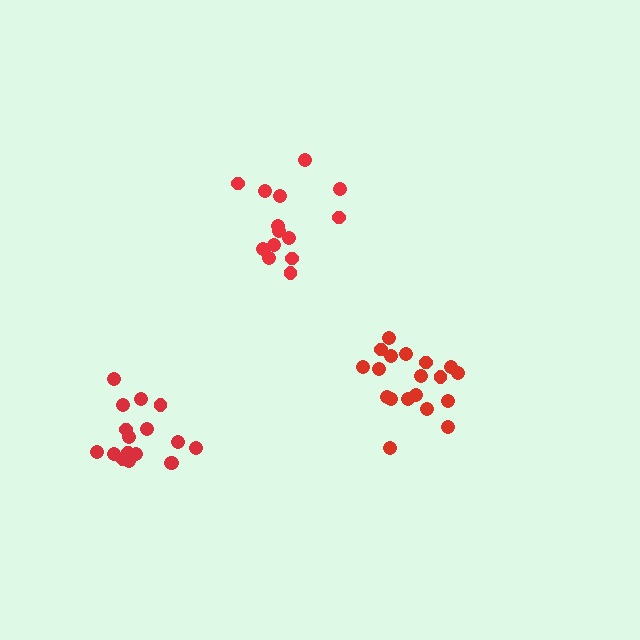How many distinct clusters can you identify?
There are 3 distinct clusters.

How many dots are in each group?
Group 1: 19 dots, Group 2: 17 dots, Group 3: 14 dots (50 total).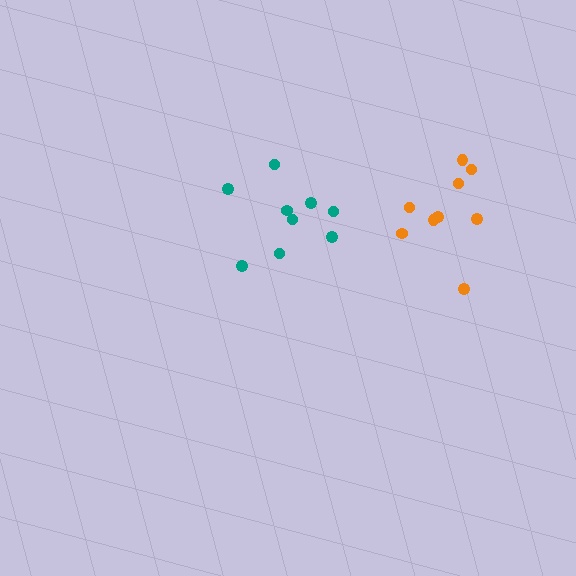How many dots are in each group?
Group 1: 9 dots, Group 2: 9 dots (18 total).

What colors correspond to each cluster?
The clusters are colored: teal, orange.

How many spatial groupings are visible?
There are 2 spatial groupings.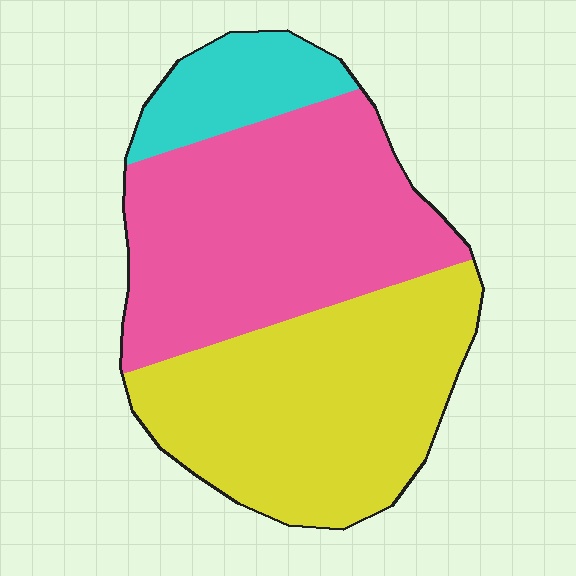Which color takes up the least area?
Cyan, at roughly 10%.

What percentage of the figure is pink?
Pink covers about 45% of the figure.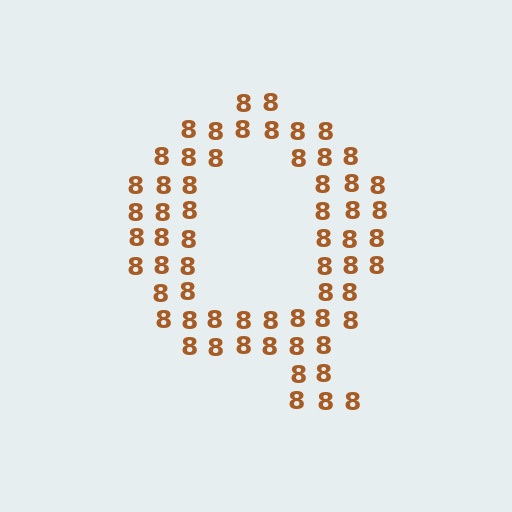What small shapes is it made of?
It is made of small digit 8's.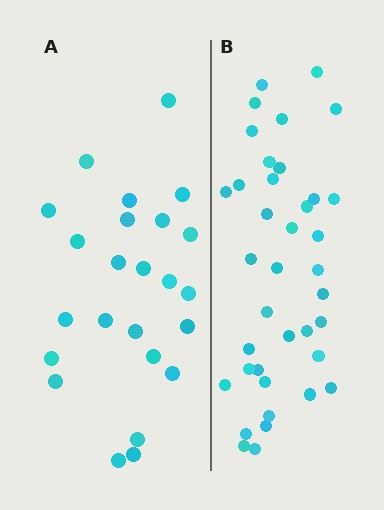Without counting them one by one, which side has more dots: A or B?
Region B (the right region) has more dots.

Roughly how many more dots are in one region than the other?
Region B has approximately 15 more dots than region A.